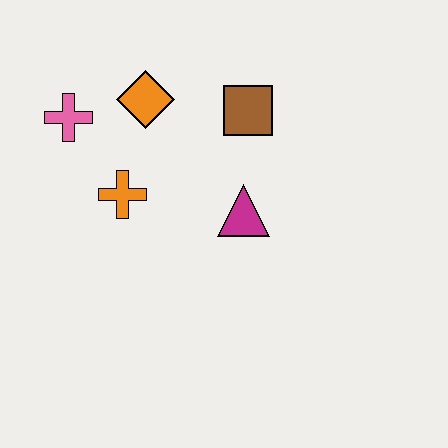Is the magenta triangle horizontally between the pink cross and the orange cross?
No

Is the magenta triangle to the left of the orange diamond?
No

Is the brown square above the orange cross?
Yes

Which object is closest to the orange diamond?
The pink cross is closest to the orange diamond.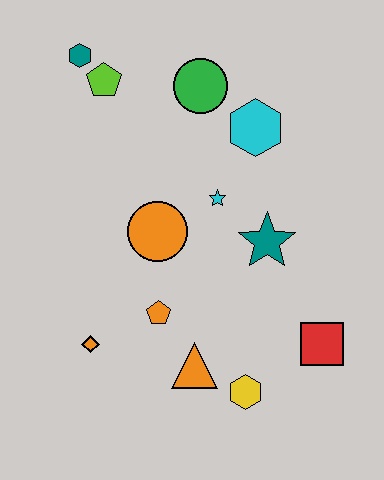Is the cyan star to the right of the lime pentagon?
Yes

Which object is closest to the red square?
The yellow hexagon is closest to the red square.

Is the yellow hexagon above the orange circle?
No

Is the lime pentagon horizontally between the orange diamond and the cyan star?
Yes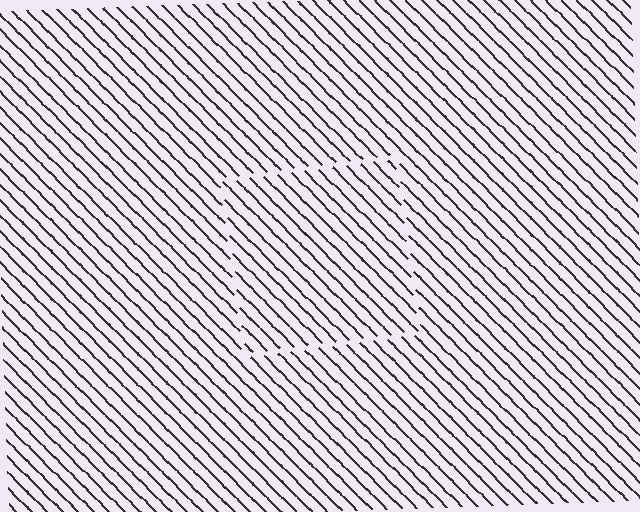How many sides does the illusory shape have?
4 sides — the line-ends trace a square.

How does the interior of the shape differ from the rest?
The interior of the shape contains the same grating, shifted by half a period — the contour is defined by the phase discontinuity where line-ends from the inner and outer gratings abut.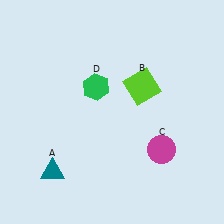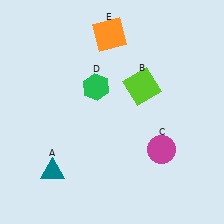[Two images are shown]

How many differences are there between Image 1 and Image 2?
There is 1 difference between the two images.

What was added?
An orange square (E) was added in Image 2.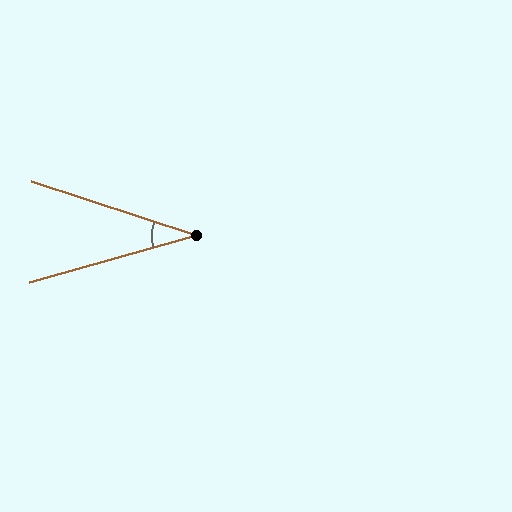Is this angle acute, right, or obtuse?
It is acute.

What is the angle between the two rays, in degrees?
Approximately 33 degrees.